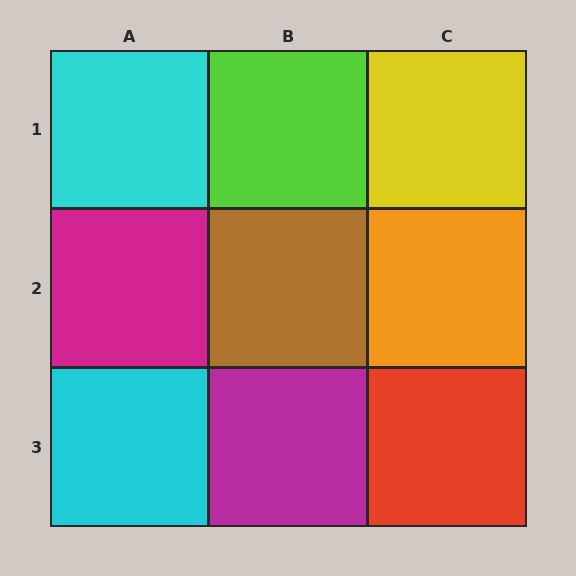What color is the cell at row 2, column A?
Magenta.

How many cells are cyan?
2 cells are cyan.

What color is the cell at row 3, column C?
Red.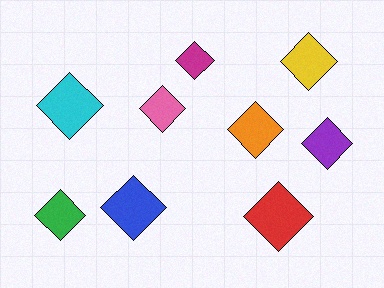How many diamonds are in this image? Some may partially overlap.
There are 9 diamonds.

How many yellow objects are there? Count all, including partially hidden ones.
There is 1 yellow object.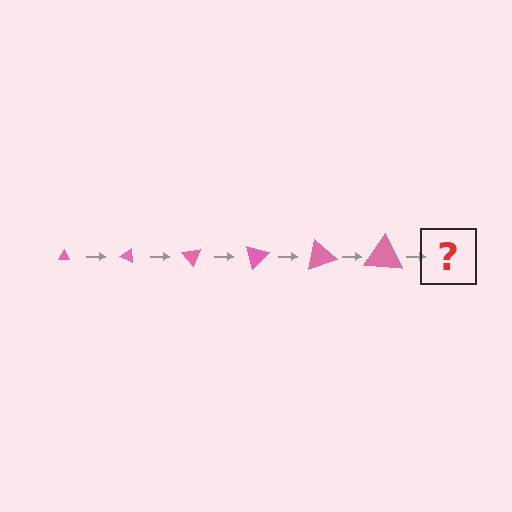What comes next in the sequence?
The next element should be a triangle, larger than the previous one and rotated 150 degrees from the start.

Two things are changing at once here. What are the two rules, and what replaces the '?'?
The two rules are that the triangle grows larger each step and it rotates 25 degrees each step. The '?' should be a triangle, larger than the previous one and rotated 150 degrees from the start.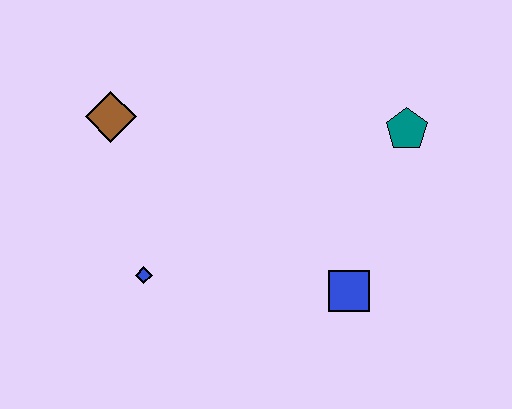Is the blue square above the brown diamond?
No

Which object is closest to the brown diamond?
The blue diamond is closest to the brown diamond.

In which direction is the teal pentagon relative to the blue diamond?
The teal pentagon is to the right of the blue diamond.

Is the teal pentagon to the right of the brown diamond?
Yes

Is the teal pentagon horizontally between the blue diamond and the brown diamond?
No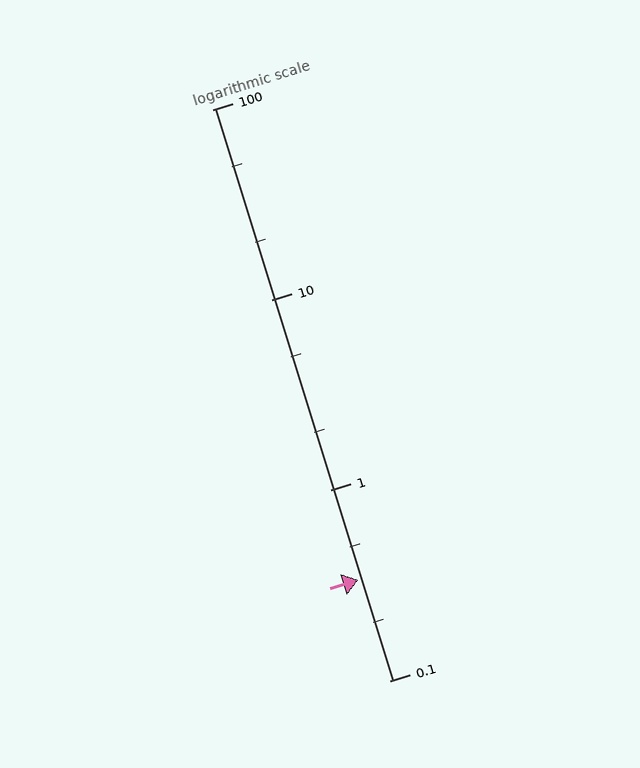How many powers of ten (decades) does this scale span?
The scale spans 3 decades, from 0.1 to 100.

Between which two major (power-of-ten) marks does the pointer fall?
The pointer is between 0.1 and 1.